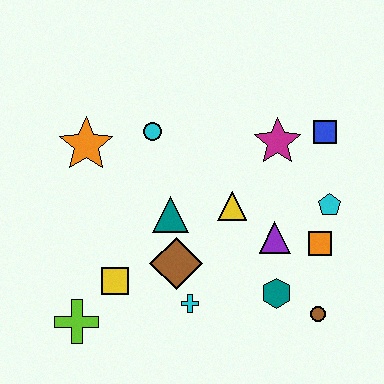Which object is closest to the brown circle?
The teal hexagon is closest to the brown circle.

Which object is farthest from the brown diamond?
The blue square is farthest from the brown diamond.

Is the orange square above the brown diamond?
Yes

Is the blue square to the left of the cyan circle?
No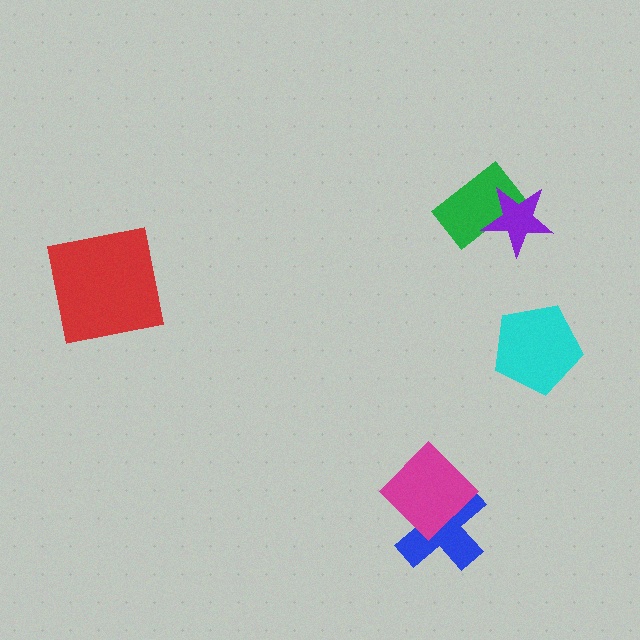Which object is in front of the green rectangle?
The purple star is in front of the green rectangle.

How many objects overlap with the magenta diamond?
1 object overlaps with the magenta diamond.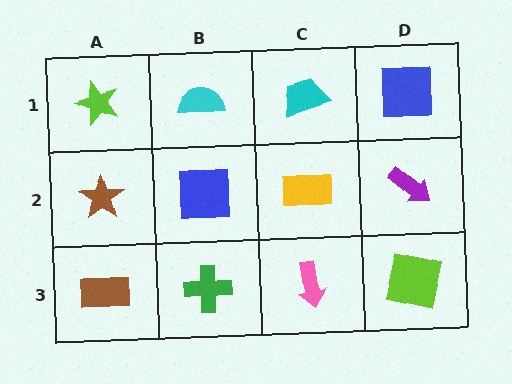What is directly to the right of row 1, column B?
A cyan trapezoid.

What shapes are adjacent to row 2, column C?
A cyan trapezoid (row 1, column C), a pink arrow (row 3, column C), a blue square (row 2, column B), a purple arrow (row 2, column D).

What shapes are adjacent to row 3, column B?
A blue square (row 2, column B), a brown rectangle (row 3, column A), a pink arrow (row 3, column C).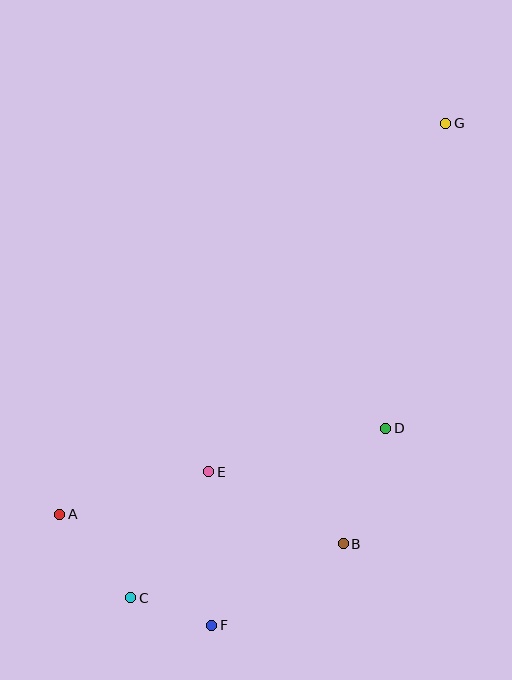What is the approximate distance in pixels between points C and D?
The distance between C and D is approximately 306 pixels.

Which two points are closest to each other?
Points C and F are closest to each other.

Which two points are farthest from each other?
Points C and G are farthest from each other.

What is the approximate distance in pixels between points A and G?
The distance between A and G is approximately 550 pixels.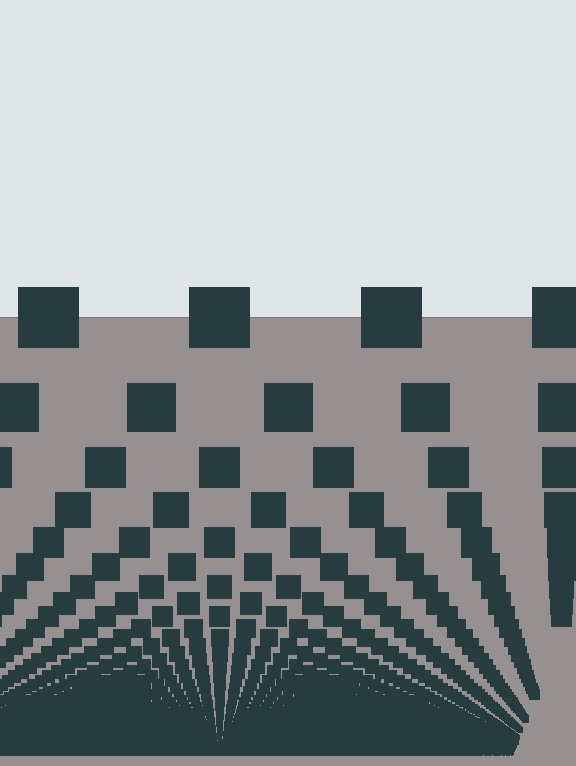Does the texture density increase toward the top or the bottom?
Density increases toward the bottom.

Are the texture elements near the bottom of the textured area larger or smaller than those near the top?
Smaller. The gradient is inverted — elements near the bottom are smaller and denser.